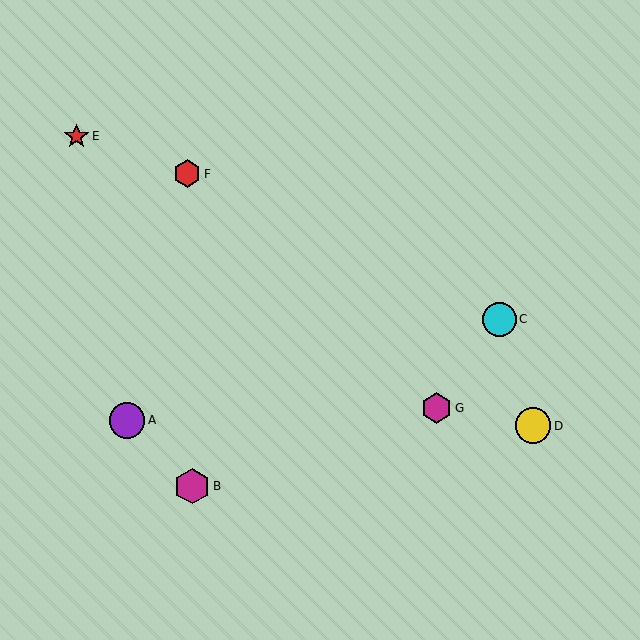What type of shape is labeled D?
Shape D is a yellow circle.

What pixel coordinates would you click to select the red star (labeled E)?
Click at (76, 136) to select the red star E.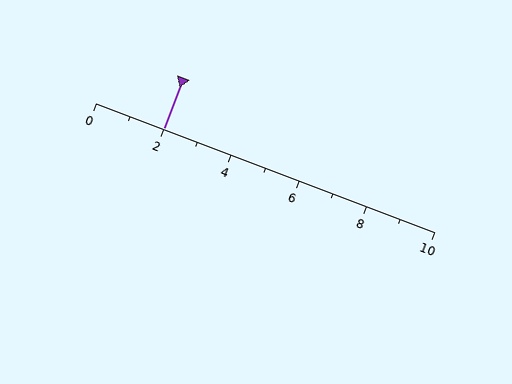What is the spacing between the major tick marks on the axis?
The major ticks are spaced 2 apart.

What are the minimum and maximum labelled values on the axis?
The axis runs from 0 to 10.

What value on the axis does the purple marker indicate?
The marker indicates approximately 2.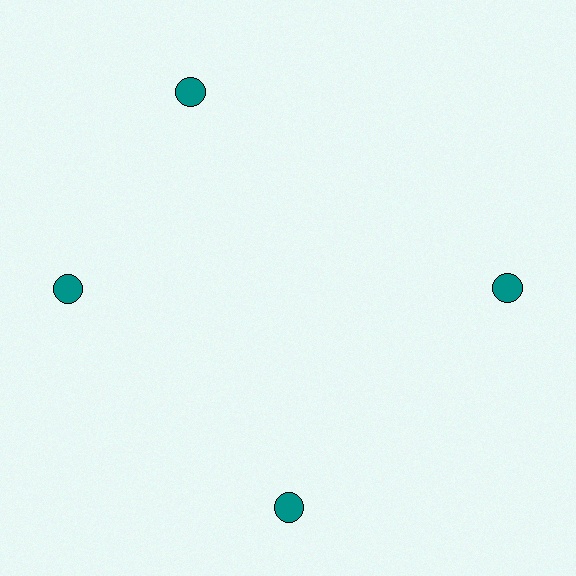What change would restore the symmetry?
The symmetry would be restored by rotating it back into even spacing with its neighbors so that all 4 circles sit at equal angles and equal distance from the center.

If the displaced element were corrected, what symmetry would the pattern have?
It would have 4-fold rotational symmetry — the pattern would map onto itself every 90 degrees.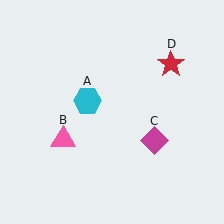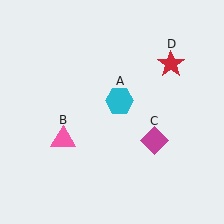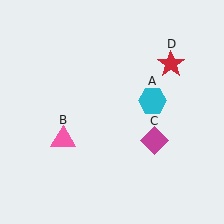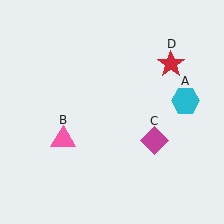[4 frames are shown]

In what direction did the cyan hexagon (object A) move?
The cyan hexagon (object A) moved right.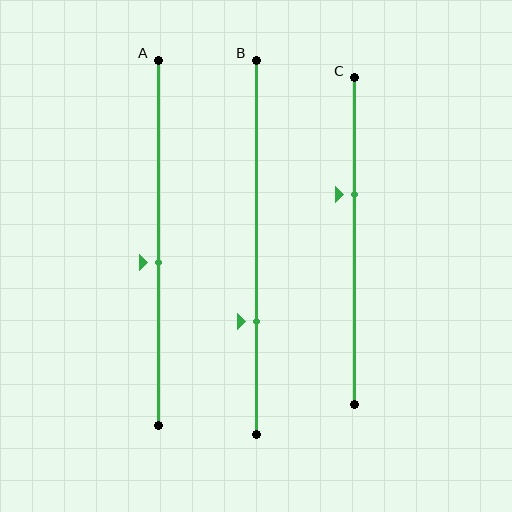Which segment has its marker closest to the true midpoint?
Segment A has its marker closest to the true midpoint.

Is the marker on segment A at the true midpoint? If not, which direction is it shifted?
No, the marker on segment A is shifted downward by about 5% of the segment length.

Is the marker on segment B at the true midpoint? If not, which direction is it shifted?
No, the marker on segment B is shifted downward by about 20% of the segment length.